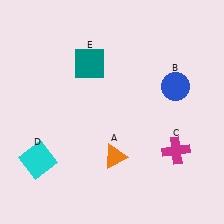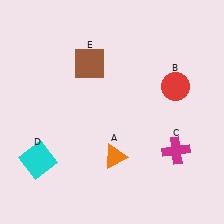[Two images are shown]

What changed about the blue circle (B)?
In Image 1, B is blue. In Image 2, it changed to red.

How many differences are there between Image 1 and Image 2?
There are 2 differences between the two images.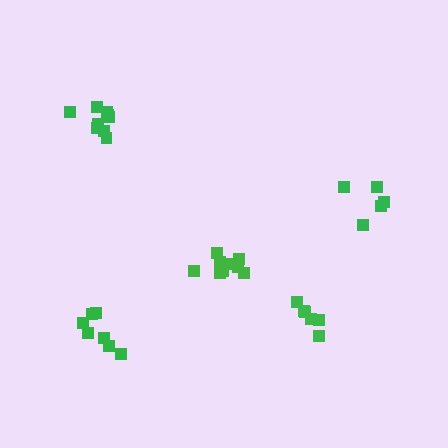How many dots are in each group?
Group 1: 9 dots, Group 2: 6 dots, Group 3: 7 dots, Group 4: 9 dots, Group 5: 5 dots (36 total).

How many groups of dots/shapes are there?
There are 5 groups.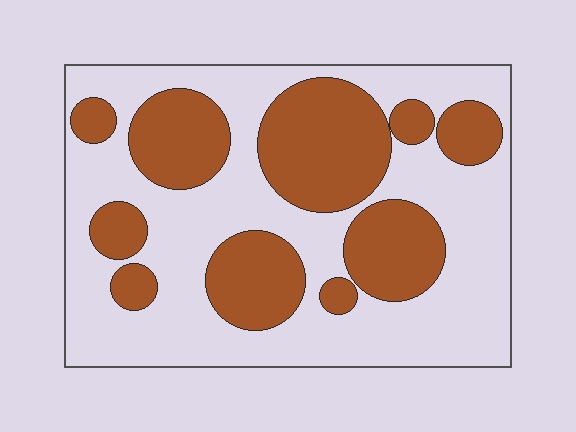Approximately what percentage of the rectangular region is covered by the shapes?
Approximately 40%.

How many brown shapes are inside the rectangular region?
10.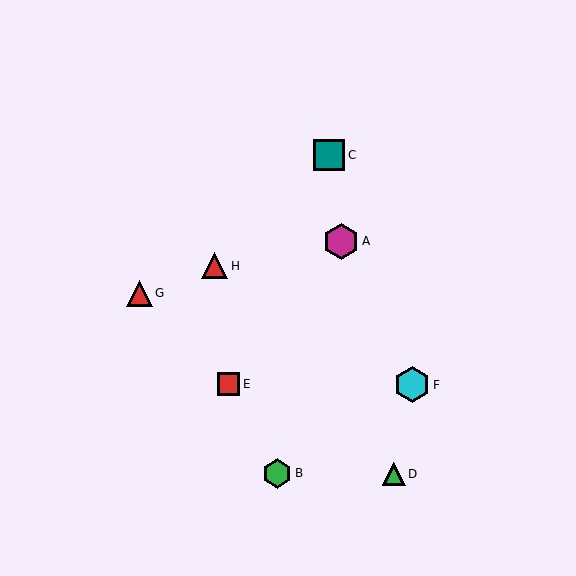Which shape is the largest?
The magenta hexagon (labeled A) is the largest.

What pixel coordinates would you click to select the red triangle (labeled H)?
Click at (215, 266) to select the red triangle H.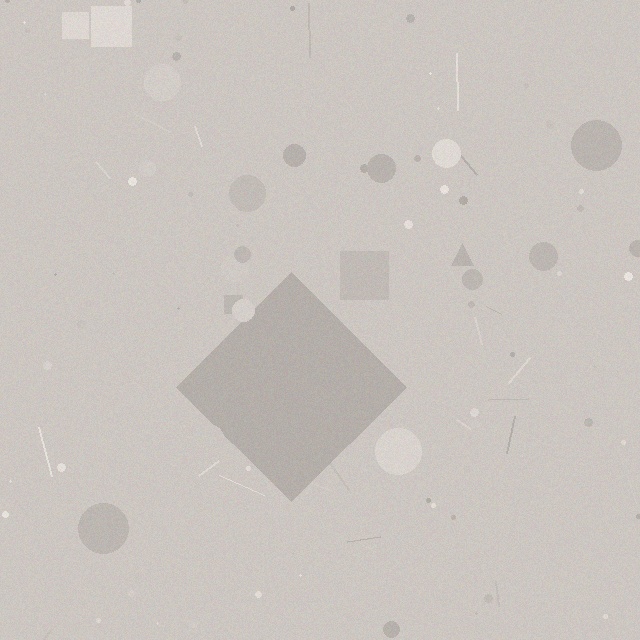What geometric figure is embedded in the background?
A diamond is embedded in the background.